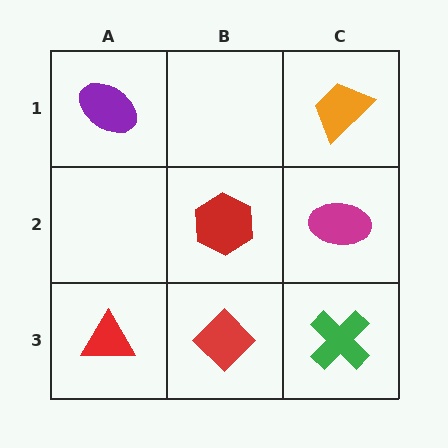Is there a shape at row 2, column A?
No, that cell is empty.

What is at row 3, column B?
A red diamond.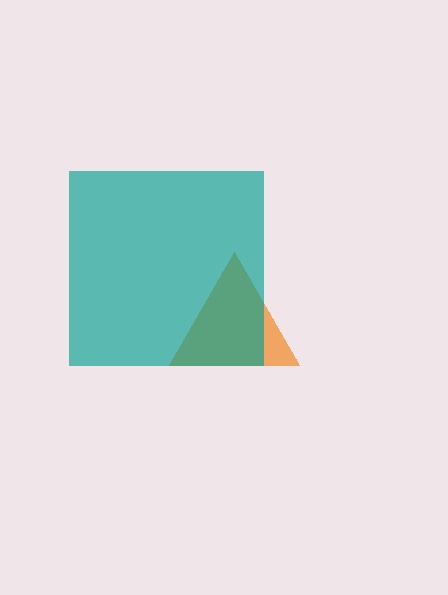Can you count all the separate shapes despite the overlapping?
Yes, there are 2 separate shapes.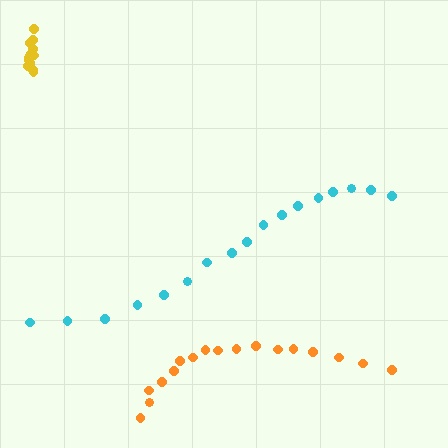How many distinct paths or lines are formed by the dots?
There are 3 distinct paths.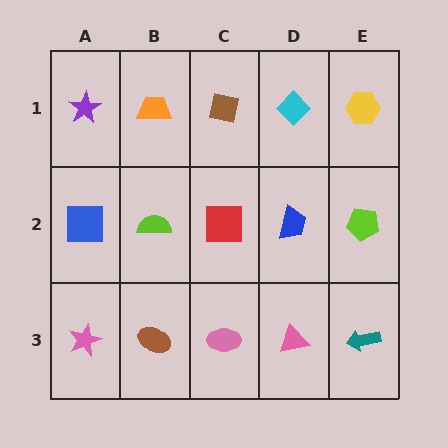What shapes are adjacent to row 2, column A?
A purple star (row 1, column A), a pink star (row 3, column A), a lime semicircle (row 2, column B).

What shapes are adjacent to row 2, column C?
A brown square (row 1, column C), a pink ellipse (row 3, column C), a lime semicircle (row 2, column B), a blue trapezoid (row 2, column D).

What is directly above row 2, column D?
A cyan diamond.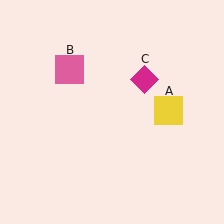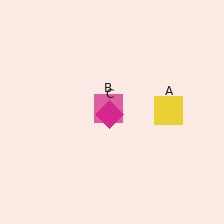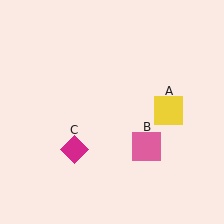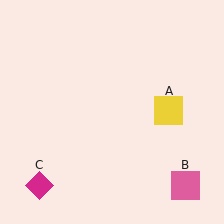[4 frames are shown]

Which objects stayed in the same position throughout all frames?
Yellow square (object A) remained stationary.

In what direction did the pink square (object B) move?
The pink square (object B) moved down and to the right.